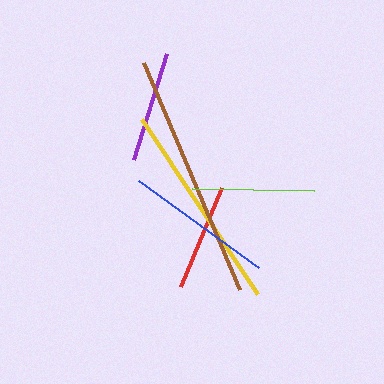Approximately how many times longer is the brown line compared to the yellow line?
The brown line is approximately 1.2 times the length of the yellow line.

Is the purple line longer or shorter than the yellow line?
The yellow line is longer than the purple line.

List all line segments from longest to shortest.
From longest to shortest: brown, yellow, blue, lime, purple, red.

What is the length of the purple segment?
The purple segment is approximately 111 pixels long.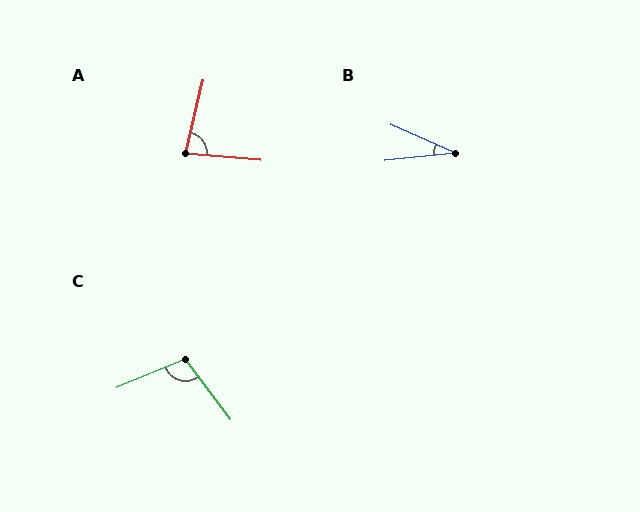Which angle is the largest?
C, at approximately 104 degrees.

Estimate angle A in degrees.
Approximately 82 degrees.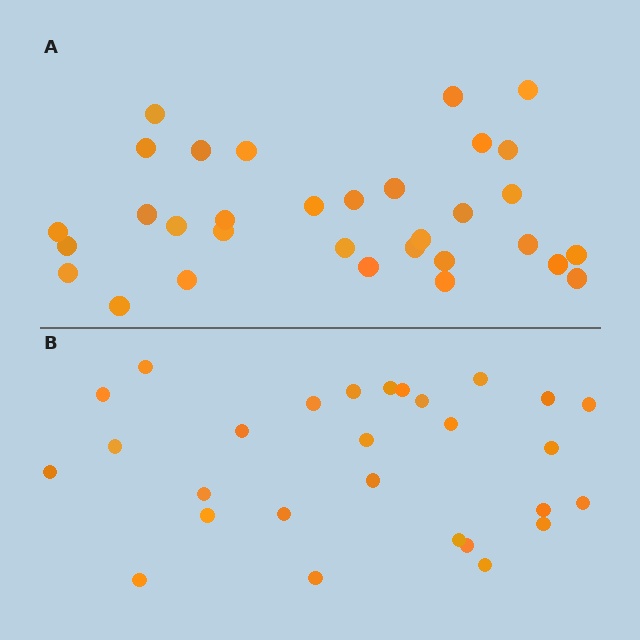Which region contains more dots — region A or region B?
Region A (the top region) has more dots.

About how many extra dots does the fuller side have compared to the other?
Region A has about 4 more dots than region B.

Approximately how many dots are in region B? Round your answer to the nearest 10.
About 30 dots. (The exact count is 28, which rounds to 30.)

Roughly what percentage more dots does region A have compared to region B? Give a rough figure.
About 15% more.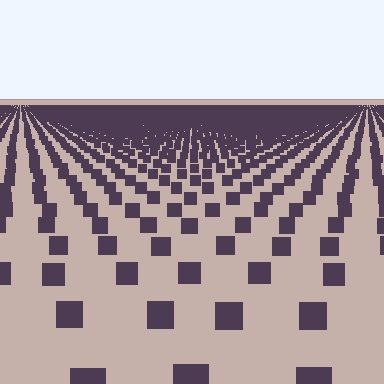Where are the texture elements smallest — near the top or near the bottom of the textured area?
Near the top.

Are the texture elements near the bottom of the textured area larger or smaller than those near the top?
Larger. Near the bottom, elements are closer to the viewer and appear at a bigger on-screen size.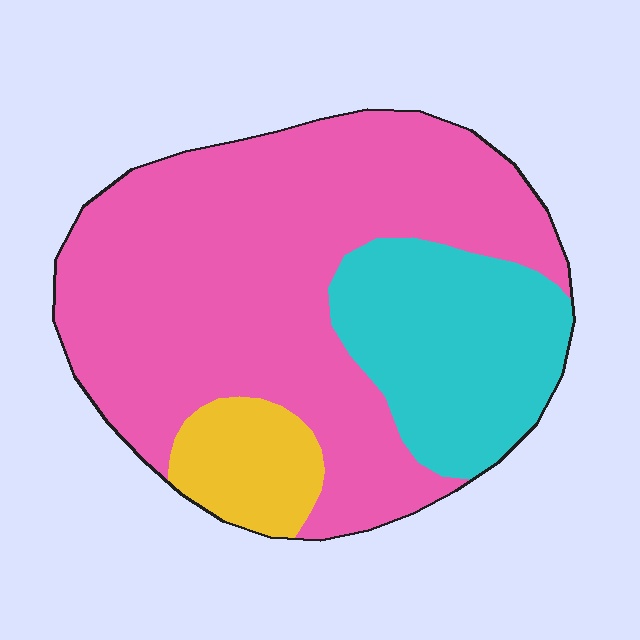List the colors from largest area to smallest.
From largest to smallest: pink, cyan, yellow.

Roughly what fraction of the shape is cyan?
Cyan takes up about one quarter (1/4) of the shape.